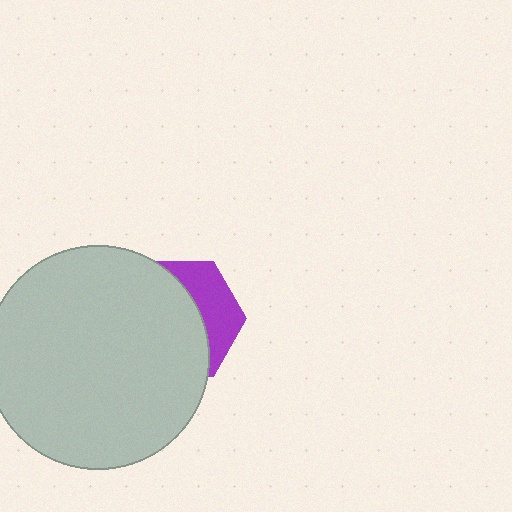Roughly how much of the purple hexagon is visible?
A small part of it is visible (roughly 33%).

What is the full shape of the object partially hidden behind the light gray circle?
The partially hidden object is a purple hexagon.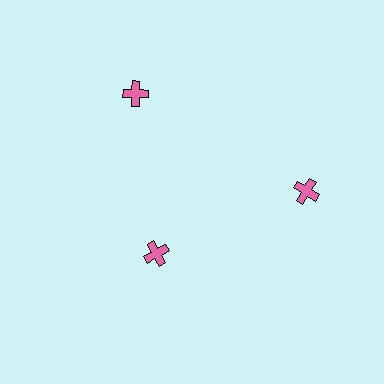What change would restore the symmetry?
The symmetry would be restored by moving it outward, back onto the ring so that all 3 crosses sit at equal angles and equal distance from the center.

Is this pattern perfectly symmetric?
No. The 3 pink crosses are arranged in a ring, but one element near the 7 o'clock position is pulled inward toward the center, breaking the 3-fold rotational symmetry.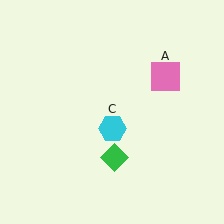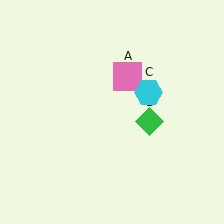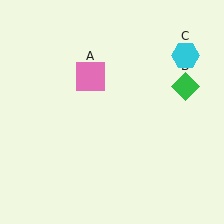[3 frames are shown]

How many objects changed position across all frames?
3 objects changed position: pink square (object A), green diamond (object B), cyan hexagon (object C).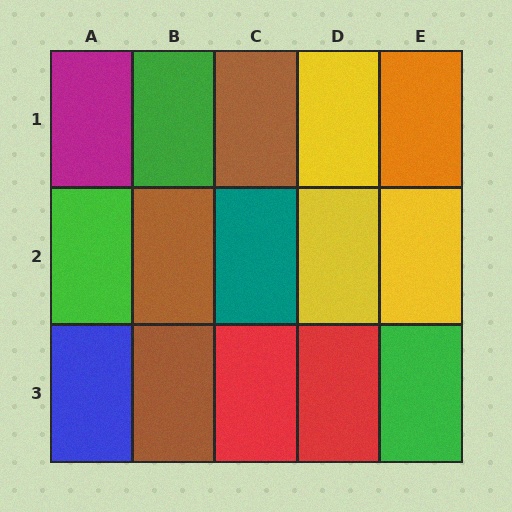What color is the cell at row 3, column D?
Red.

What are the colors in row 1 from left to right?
Magenta, green, brown, yellow, orange.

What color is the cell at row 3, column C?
Red.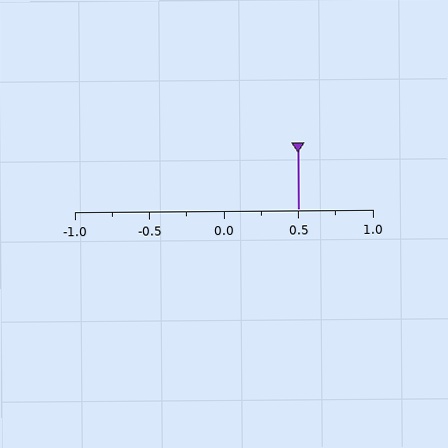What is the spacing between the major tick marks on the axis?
The major ticks are spaced 0.5 apart.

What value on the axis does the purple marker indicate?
The marker indicates approximately 0.5.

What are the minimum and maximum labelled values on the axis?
The axis runs from -1.0 to 1.0.